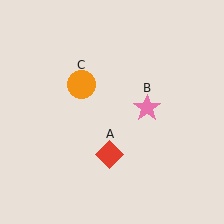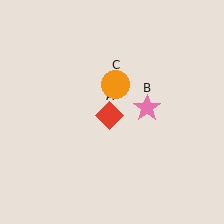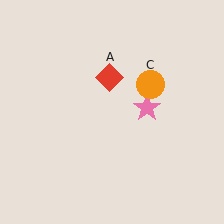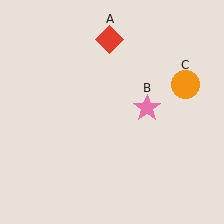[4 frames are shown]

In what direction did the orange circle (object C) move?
The orange circle (object C) moved right.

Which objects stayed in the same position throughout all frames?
Pink star (object B) remained stationary.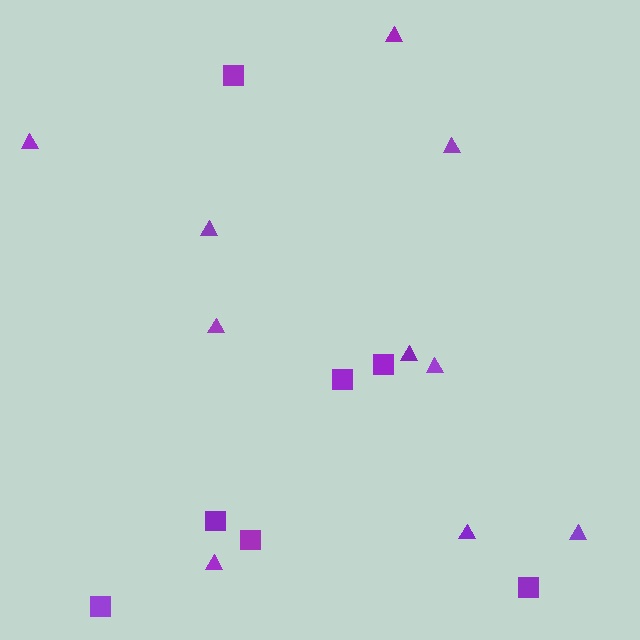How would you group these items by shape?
There are 2 groups: one group of squares (7) and one group of triangles (10).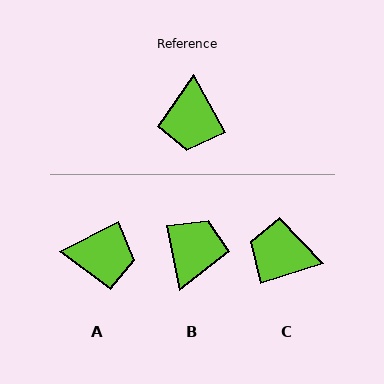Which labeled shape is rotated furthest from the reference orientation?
B, about 162 degrees away.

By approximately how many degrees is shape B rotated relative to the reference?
Approximately 162 degrees counter-clockwise.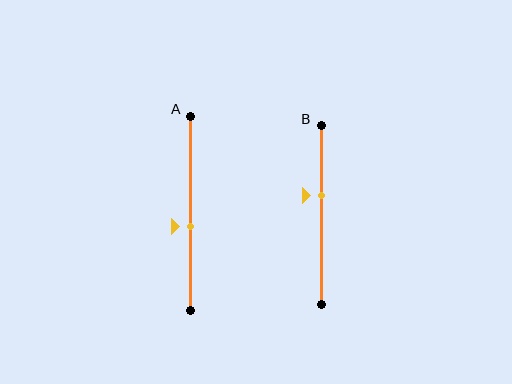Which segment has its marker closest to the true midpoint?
Segment A has its marker closest to the true midpoint.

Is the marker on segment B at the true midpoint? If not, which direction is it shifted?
No, the marker on segment B is shifted upward by about 11% of the segment length.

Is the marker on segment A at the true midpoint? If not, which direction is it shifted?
No, the marker on segment A is shifted downward by about 7% of the segment length.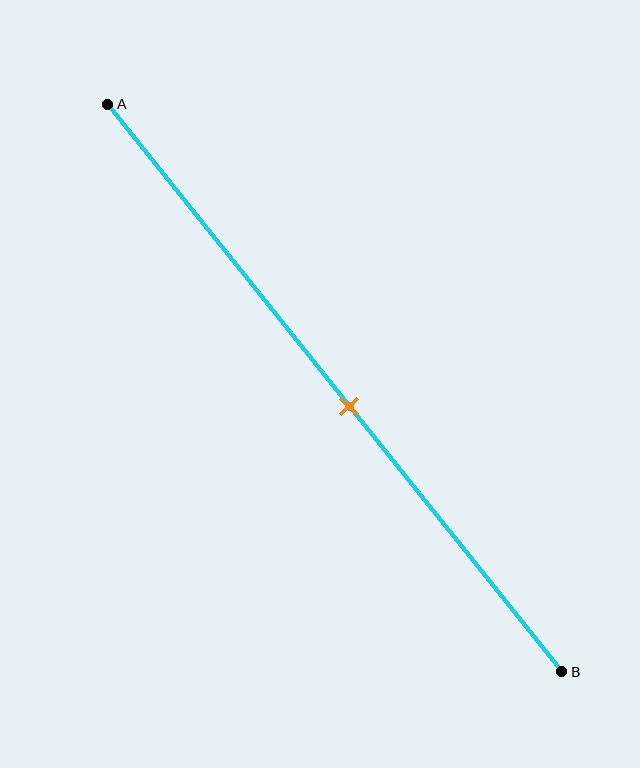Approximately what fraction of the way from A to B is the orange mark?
The orange mark is approximately 55% of the way from A to B.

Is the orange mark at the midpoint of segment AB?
No, the mark is at about 55% from A, not at the 50% midpoint.